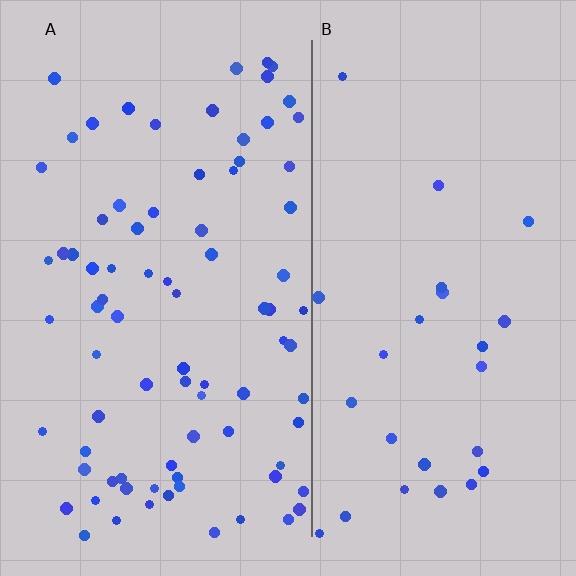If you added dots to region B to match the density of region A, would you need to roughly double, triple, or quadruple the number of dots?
Approximately triple.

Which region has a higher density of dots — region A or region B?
A (the left).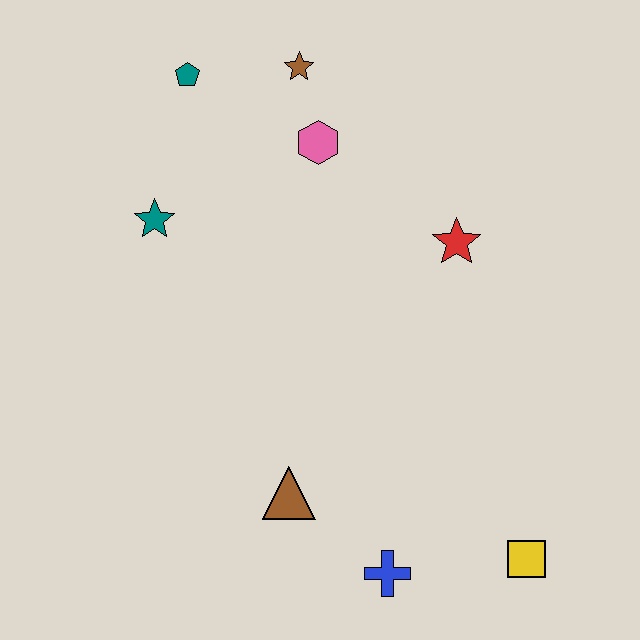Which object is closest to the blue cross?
The brown triangle is closest to the blue cross.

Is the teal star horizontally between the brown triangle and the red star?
No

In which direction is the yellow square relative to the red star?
The yellow square is below the red star.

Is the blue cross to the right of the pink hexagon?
Yes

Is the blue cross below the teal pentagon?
Yes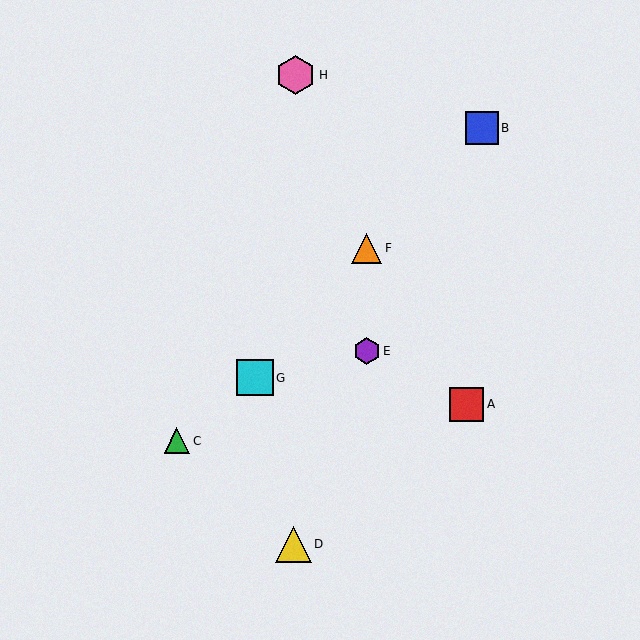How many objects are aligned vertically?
2 objects (E, F) are aligned vertically.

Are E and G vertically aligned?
No, E is at x≈367 and G is at x≈255.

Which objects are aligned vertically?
Objects E, F are aligned vertically.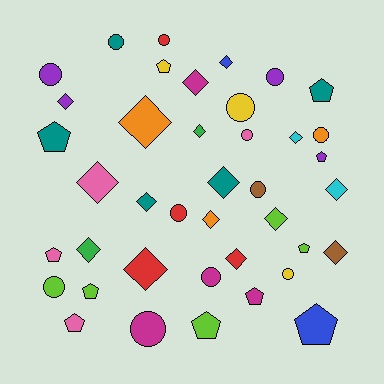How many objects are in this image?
There are 40 objects.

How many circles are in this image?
There are 13 circles.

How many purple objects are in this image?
There are 4 purple objects.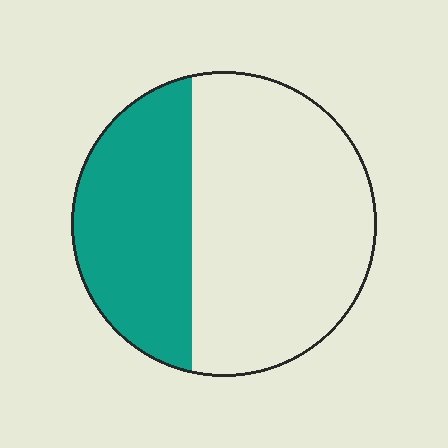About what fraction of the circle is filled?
About three eighths (3/8).